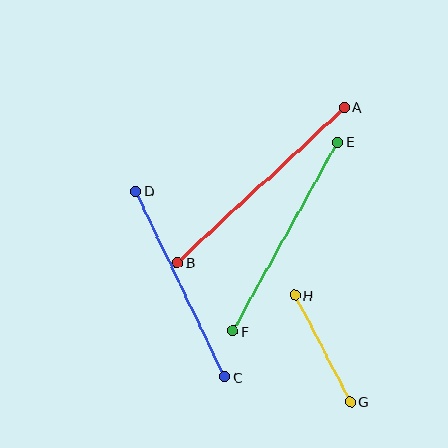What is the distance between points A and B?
The distance is approximately 228 pixels.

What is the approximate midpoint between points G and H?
The midpoint is at approximately (323, 348) pixels.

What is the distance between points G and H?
The distance is approximately 120 pixels.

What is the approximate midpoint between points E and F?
The midpoint is at approximately (285, 237) pixels.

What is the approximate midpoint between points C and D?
The midpoint is at approximately (180, 284) pixels.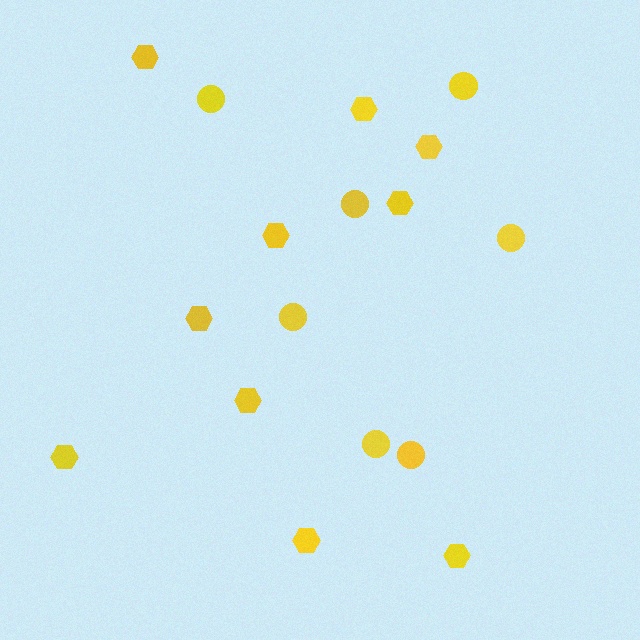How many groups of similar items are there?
There are 2 groups: one group of hexagons (10) and one group of circles (7).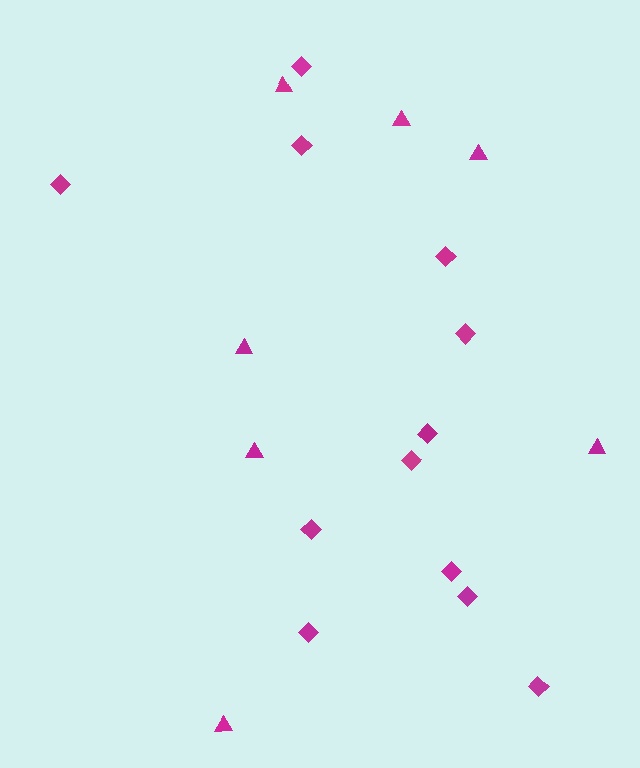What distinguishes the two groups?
There are 2 groups: one group of triangles (7) and one group of diamonds (12).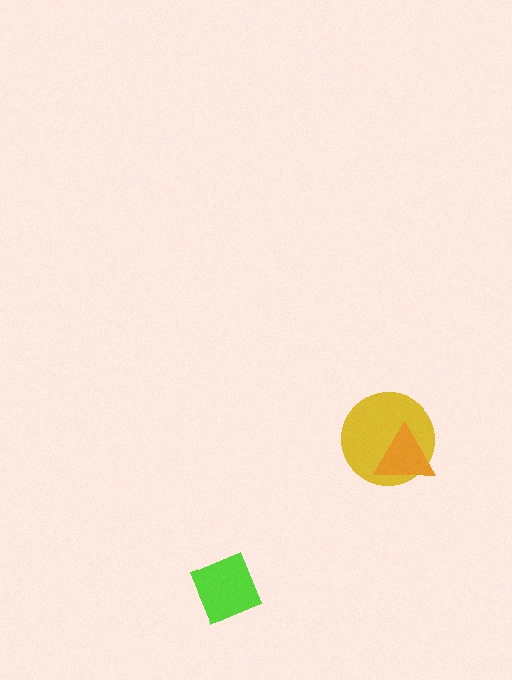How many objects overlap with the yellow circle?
1 object overlaps with the yellow circle.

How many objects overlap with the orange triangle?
1 object overlaps with the orange triangle.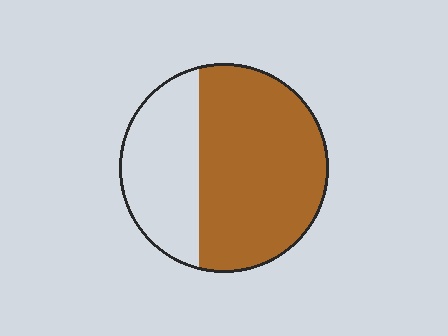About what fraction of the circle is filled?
About two thirds (2/3).